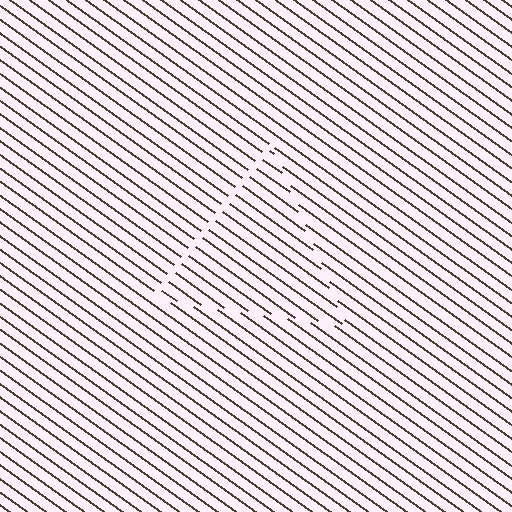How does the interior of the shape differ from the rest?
The interior of the shape contains the same grating, shifted by half a period — the contour is defined by the phase discontinuity where line-ends from the inner and outer gratings abut.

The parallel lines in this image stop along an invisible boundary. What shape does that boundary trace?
An illusory triangle. The interior of the shape contains the same grating, shifted by half a period — the contour is defined by the phase discontinuity where line-ends from the inner and outer gratings abut.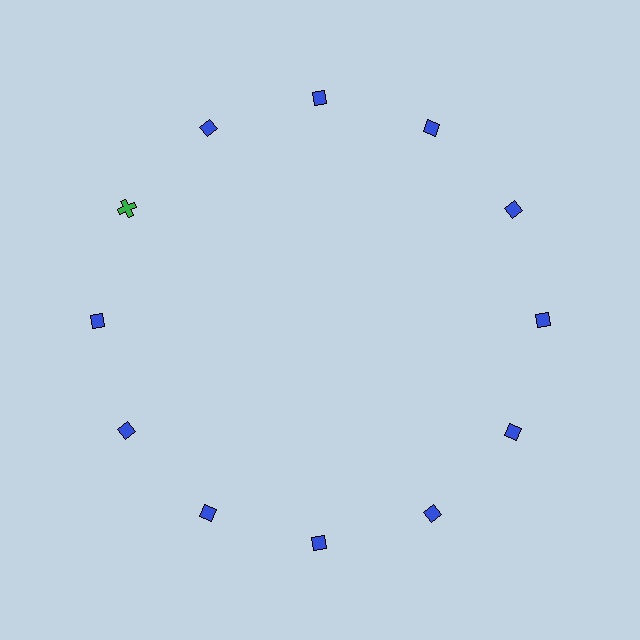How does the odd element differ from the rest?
It differs in both color (green instead of blue) and shape (cross instead of diamond).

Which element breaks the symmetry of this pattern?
The green cross at roughly the 10 o'clock position breaks the symmetry. All other shapes are blue diamonds.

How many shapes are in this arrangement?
There are 12 shapes arranged in a ring pattern.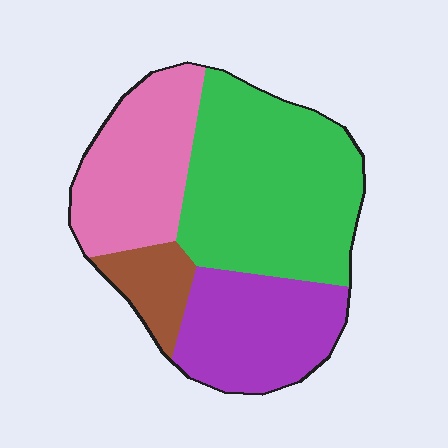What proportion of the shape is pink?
Pink covers roughly 25% of the shape.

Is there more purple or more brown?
Purple.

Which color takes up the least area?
Brown, at roughly 10%.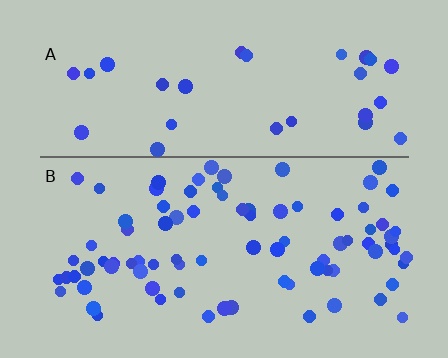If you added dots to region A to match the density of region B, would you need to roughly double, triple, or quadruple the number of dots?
Approximately triple.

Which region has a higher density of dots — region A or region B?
B (the bottom).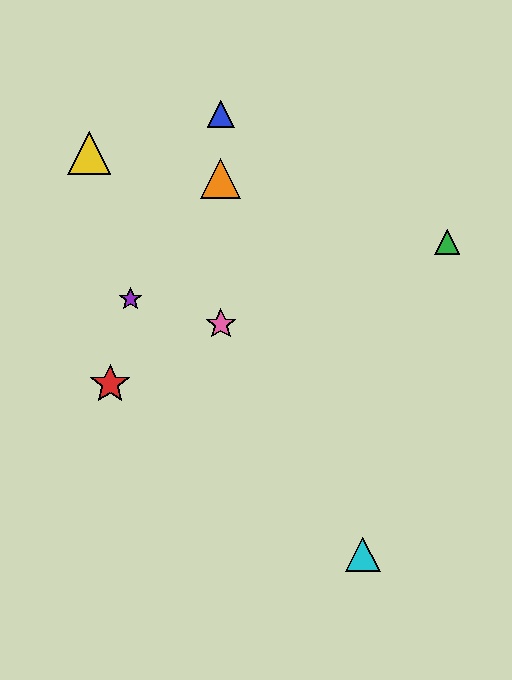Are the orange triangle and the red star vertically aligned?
No, the orange triangle is at x≈221 and the red star is at x≈110.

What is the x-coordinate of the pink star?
The pink star is at x≈221.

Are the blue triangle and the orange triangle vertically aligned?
Yes, both are at x≈221.